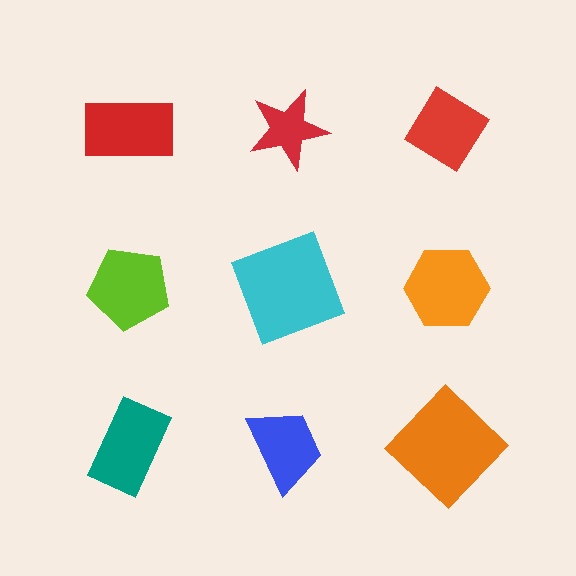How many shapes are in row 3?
3 shapes.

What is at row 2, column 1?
A lime pentagon.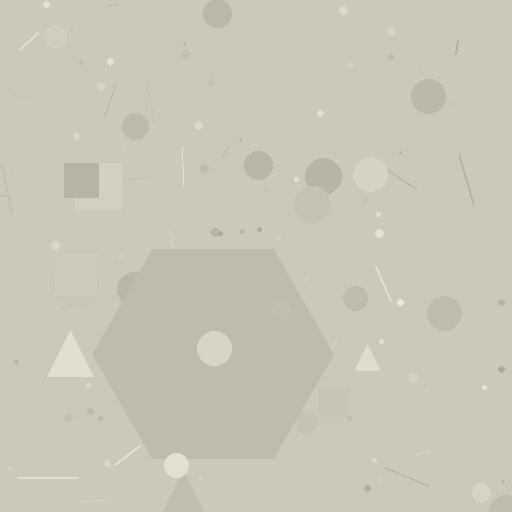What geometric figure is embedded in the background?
A hexagon is embedded in the background.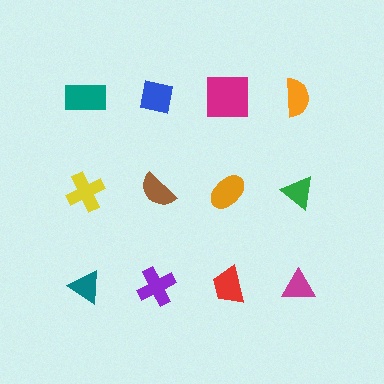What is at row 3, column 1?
A teal triangle.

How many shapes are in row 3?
4 shapes.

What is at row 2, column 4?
A green triangle.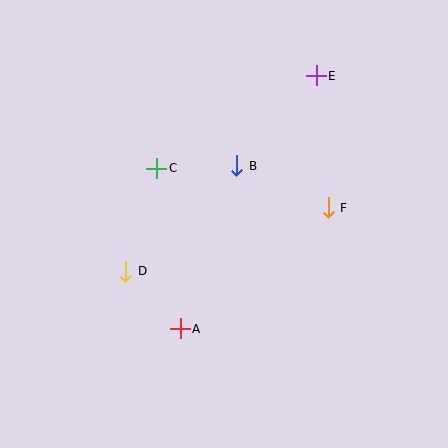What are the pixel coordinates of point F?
Point F is at (328, 208).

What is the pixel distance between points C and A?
The distance between C and A is 162 pixels.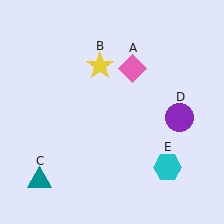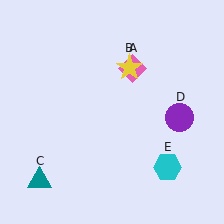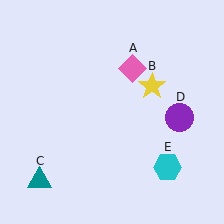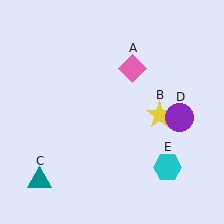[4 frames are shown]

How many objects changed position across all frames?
1 object changed position: yellow star (object B).